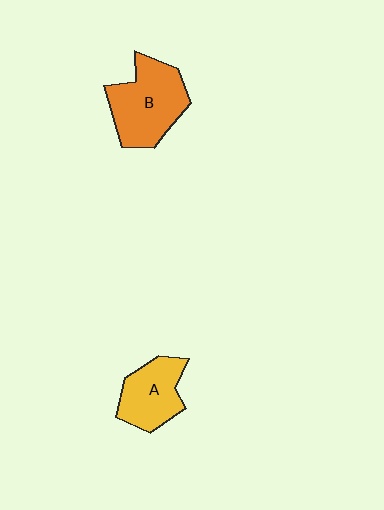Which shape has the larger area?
Shape B (orange).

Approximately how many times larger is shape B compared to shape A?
Approximately 1.4 times.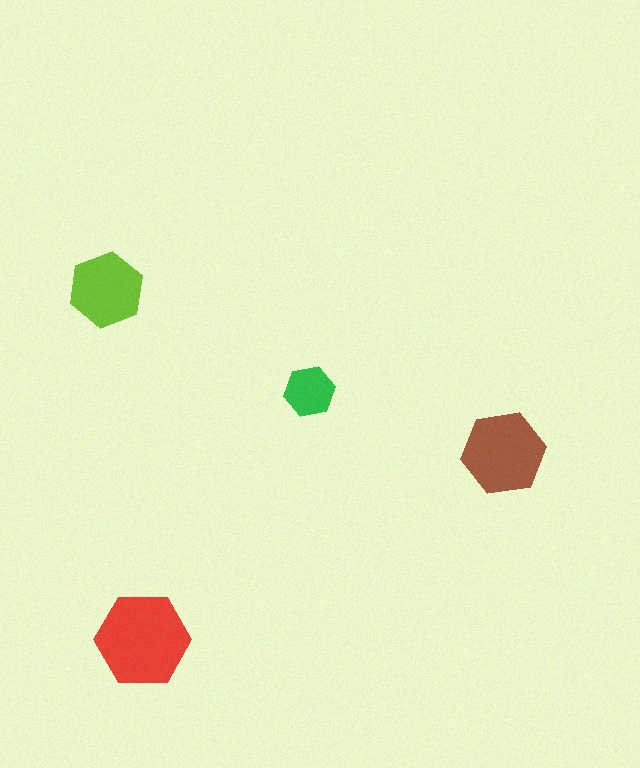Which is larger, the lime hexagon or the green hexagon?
The lime one.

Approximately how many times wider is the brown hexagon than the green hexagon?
About 1.5 times wider.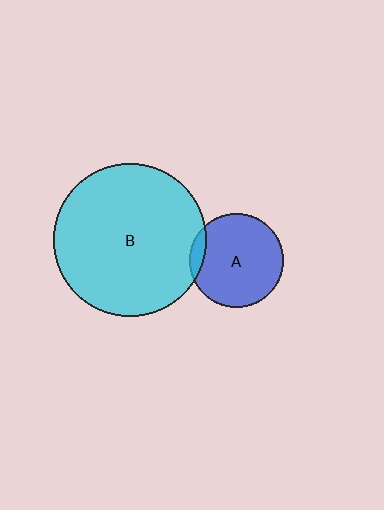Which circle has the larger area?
Circle B (cyan).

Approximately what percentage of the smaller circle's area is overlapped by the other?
Approximately 10%.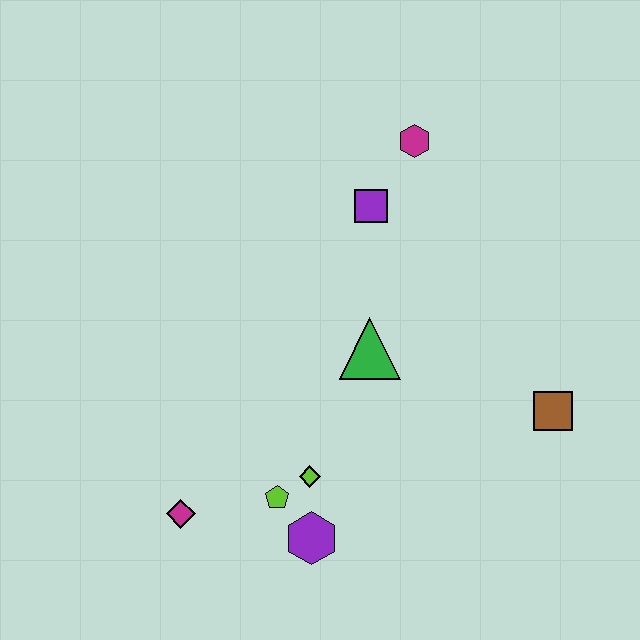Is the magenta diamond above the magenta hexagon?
No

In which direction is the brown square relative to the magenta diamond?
The brown square is to the right of the magenta diamond.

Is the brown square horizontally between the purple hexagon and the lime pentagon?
No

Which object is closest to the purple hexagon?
The lime pentagon is closest to the purple hexagon.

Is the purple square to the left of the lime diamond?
No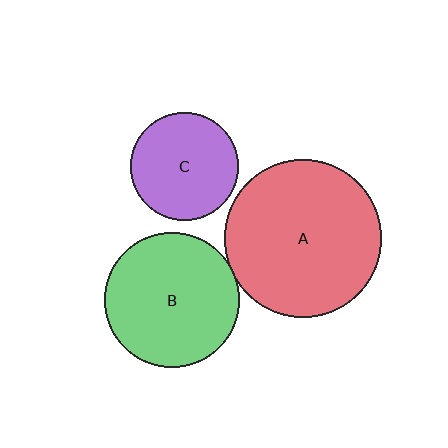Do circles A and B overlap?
Yes.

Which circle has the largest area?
Circle A (red).